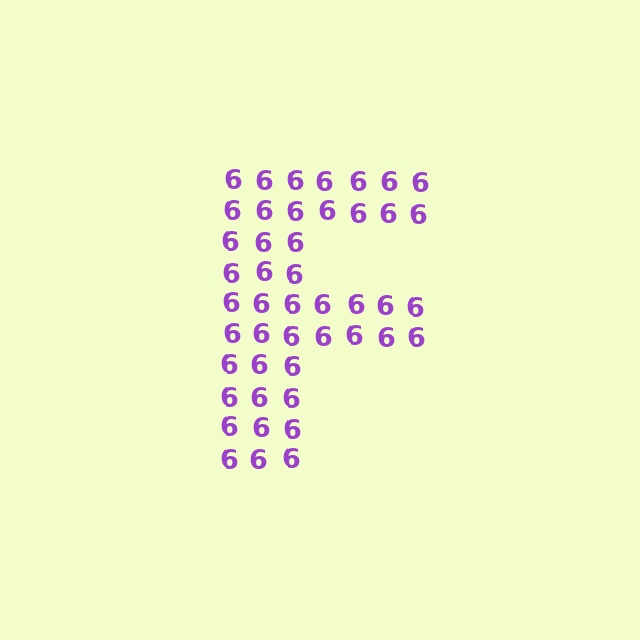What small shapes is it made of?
It is made of small digit 6's.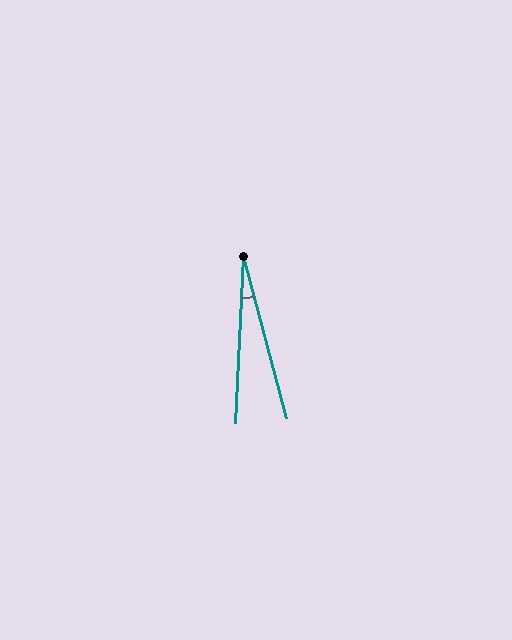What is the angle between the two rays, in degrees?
Approximately 18 degrees.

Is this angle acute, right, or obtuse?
It is acute.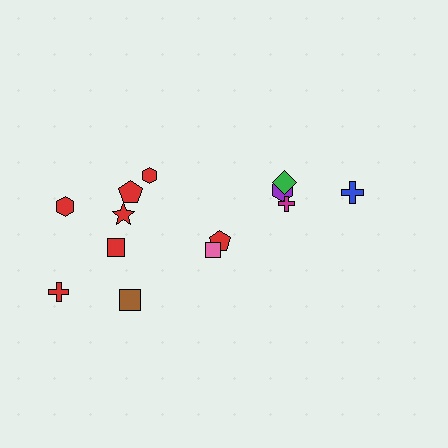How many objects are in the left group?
There are 8 objects.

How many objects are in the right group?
There are 5 objects.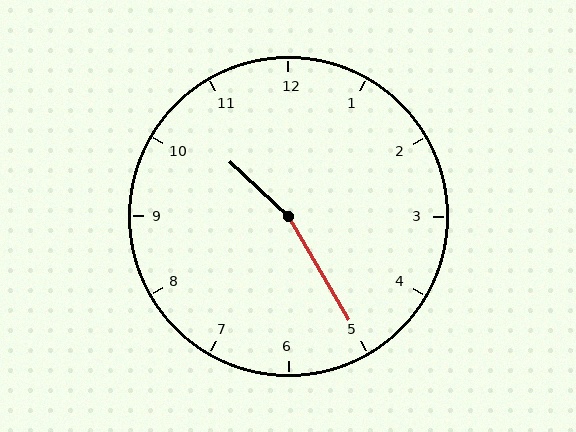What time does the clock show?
10:25.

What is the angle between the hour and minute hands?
Approximately 162 degrees.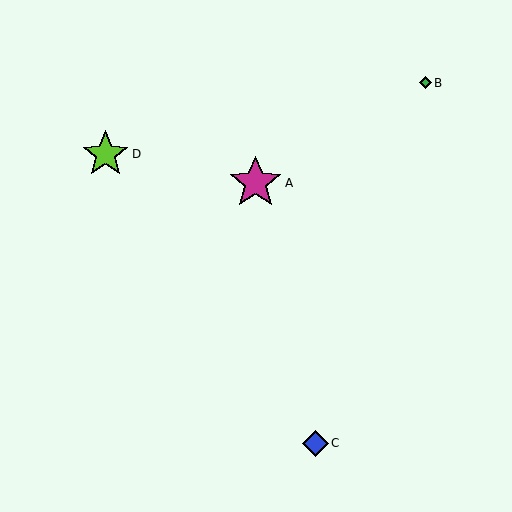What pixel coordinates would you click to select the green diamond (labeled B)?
Click at (425, 83) to select the green diamond B.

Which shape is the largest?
The magenta star (labeled A) is the largest.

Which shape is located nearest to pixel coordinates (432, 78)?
The green diamond (labeled B) at (425, 83) is nearest to that location.